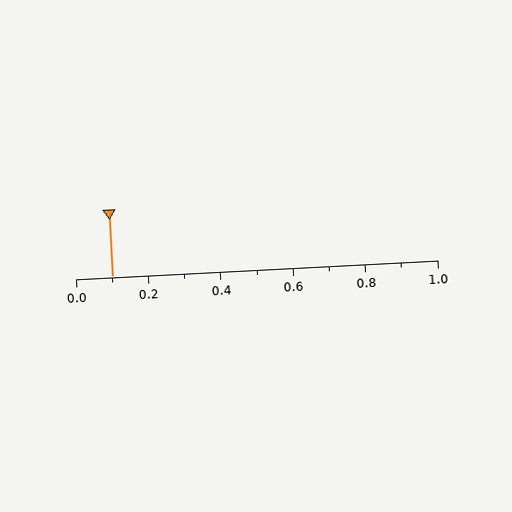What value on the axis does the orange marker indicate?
The marker indicates approximately 0.1.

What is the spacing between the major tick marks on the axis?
The major ticks are spaced 0.2 apart.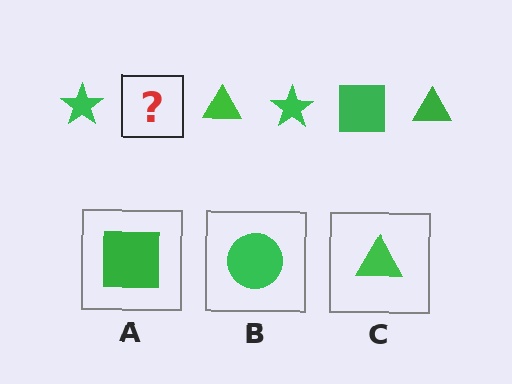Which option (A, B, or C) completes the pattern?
A.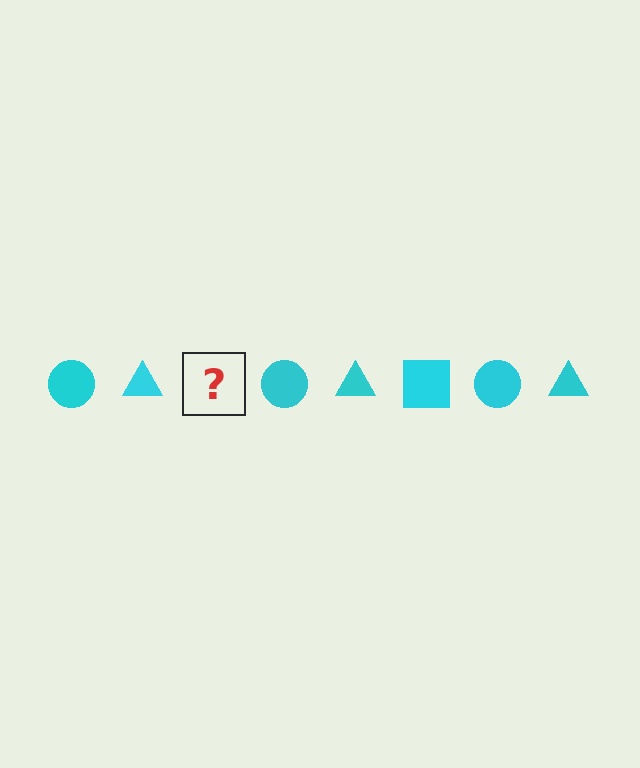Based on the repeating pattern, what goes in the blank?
The blank should be a cyan square.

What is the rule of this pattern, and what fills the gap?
The rule is that the pattern cycles through circle, triangle, square shapes in cyan. The gap should be filled with a cyan square.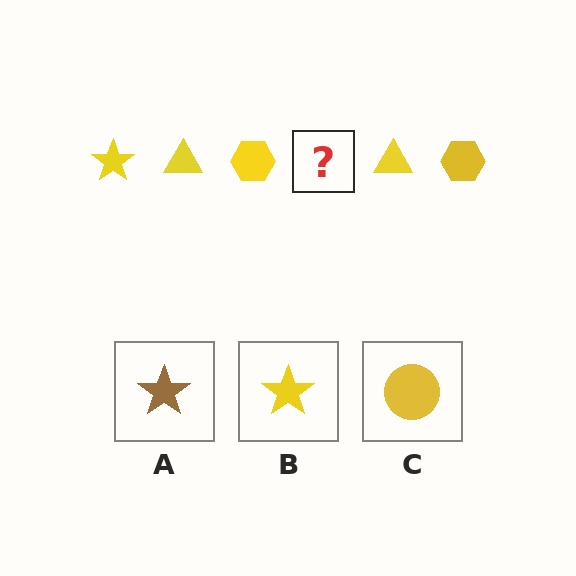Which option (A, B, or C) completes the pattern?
B.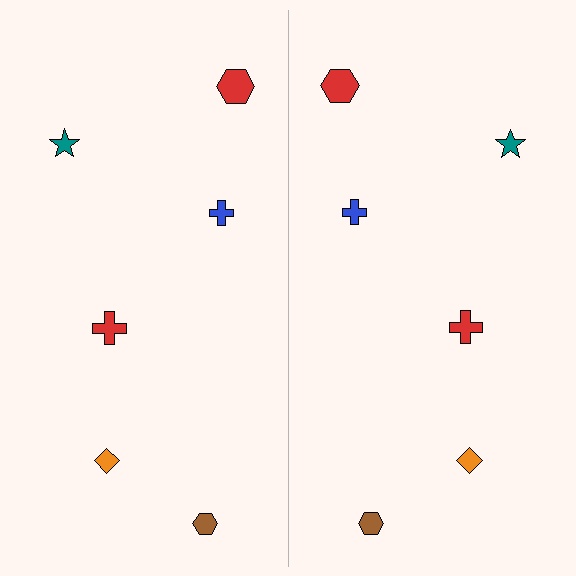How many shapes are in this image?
There are 12 shapes in this image.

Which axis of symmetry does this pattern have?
The pattern has a vertical axis of symmetry running through the center of the image.